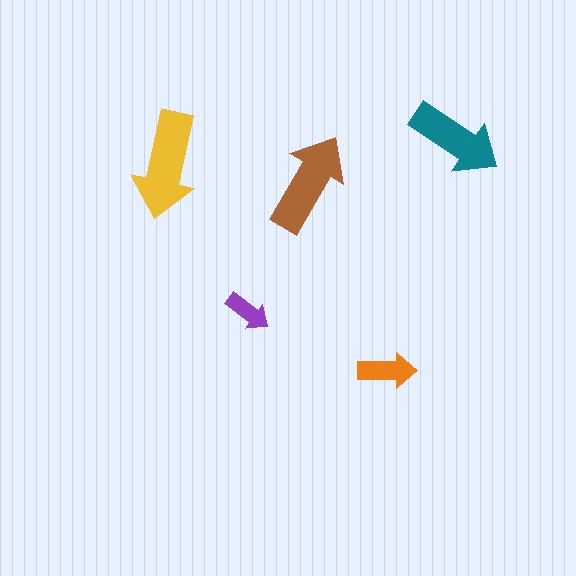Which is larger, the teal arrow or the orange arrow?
The teal one.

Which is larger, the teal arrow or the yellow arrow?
The yellow one.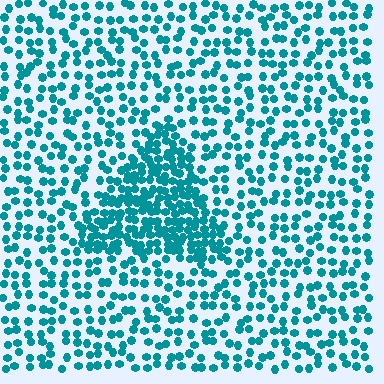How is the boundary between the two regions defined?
The boundary is defined by a change in element density (approximately 2.3x ratio). All elements are the same color, size, and shape.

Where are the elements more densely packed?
The elements are more densely packed inside the triangle boundary.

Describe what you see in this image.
The image contains small teal elements arranged at two different densities. A triangle-shaped region is visible where the elements are more densely packed than the surrounding area.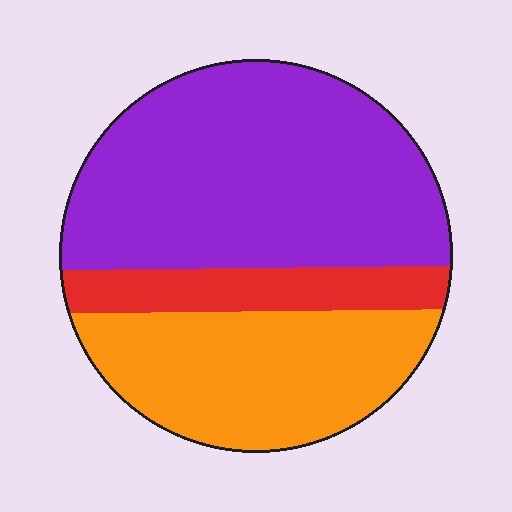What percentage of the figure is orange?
Orange covers about 30% of the figure.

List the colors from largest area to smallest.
From largest to smallest: purple, orange, red.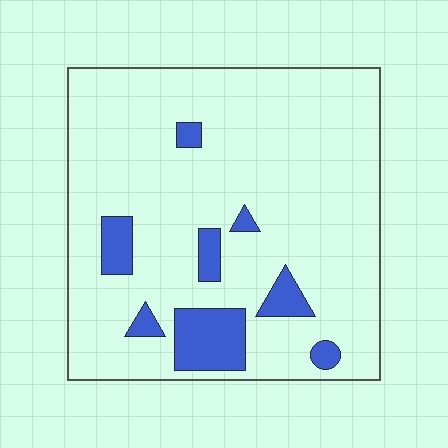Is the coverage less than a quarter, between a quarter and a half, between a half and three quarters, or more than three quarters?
Less than a quarter.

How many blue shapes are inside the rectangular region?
8.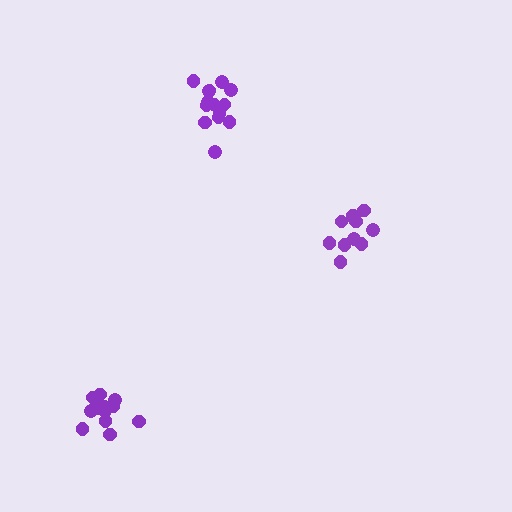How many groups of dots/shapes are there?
There are 3 groups.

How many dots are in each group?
Group 1: 12 dots, Group 2: 11 dots, Group 3: 14 dots (37 total).